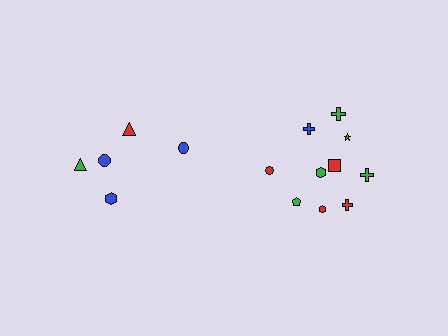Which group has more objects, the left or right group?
The right group.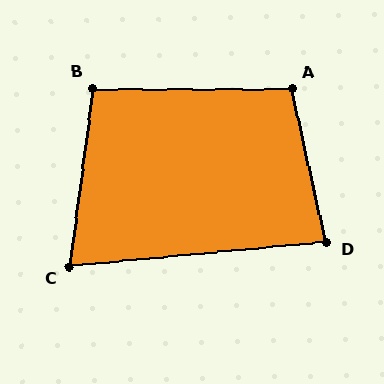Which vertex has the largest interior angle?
A, at approximately 103 degrees.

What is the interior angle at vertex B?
Approximately 97 degrees (obtuse).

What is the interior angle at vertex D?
Approximately 83 degrees (acute).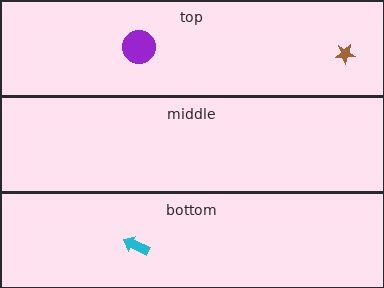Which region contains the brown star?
The top region.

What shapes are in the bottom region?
The cyan arrow.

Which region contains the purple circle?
The top region.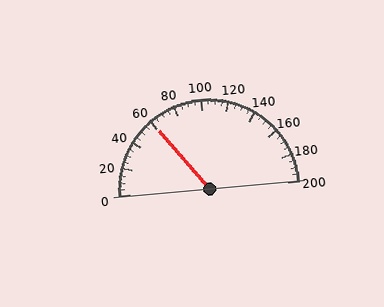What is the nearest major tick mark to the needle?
The nearest major tick mark is 60.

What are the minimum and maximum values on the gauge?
The gauge ranges from 0 to 200.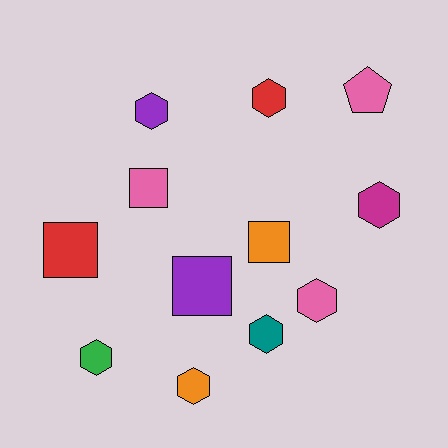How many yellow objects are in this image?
There are no yellow objects.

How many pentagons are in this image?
There is 1 pentagon.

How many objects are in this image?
There are 12 objects.